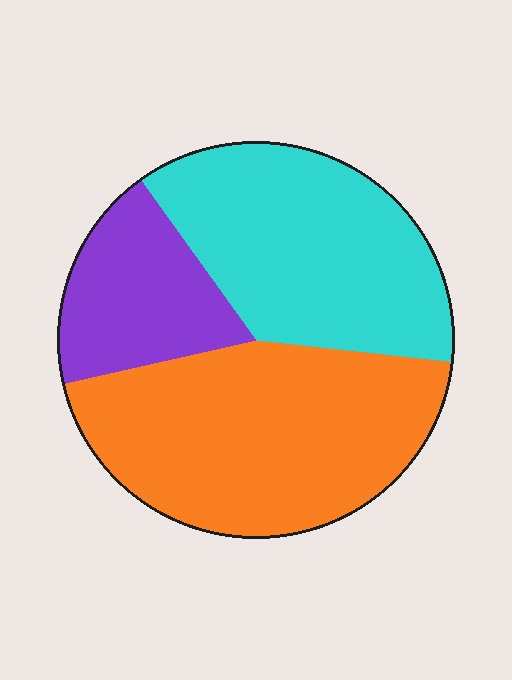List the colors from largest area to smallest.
From largest to smallest: orange, cyan, purple.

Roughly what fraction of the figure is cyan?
Cyan takes up between a quarter and a half of the figure.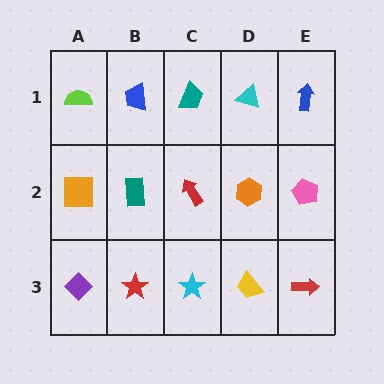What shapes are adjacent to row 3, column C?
A red arrow (row 2, column C), a red star (row 3, column B), a yellow trapezoid (row 3, column D).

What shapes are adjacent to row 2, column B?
A blue trapezoid (row 1, column B), a red star (row 3, column B), an orange square (row 2, column A), a red arrow (row 2, column C).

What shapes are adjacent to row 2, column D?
A cyan triangle (row 1, column D), a yellow trapezoid (row 3, column D), a red arrow (row 2, column C), a pink pentagon (row 2, column E).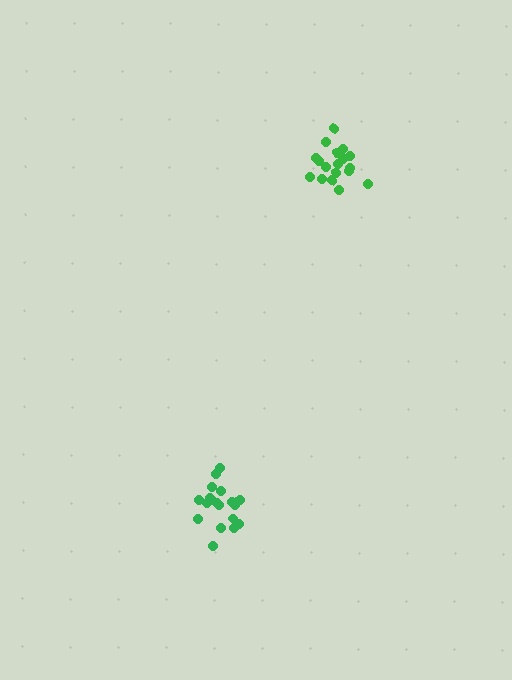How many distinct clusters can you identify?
There are 2 distinct clusters.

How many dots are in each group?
Group 1: 20 dots, Group 2: 18 dots (38 total).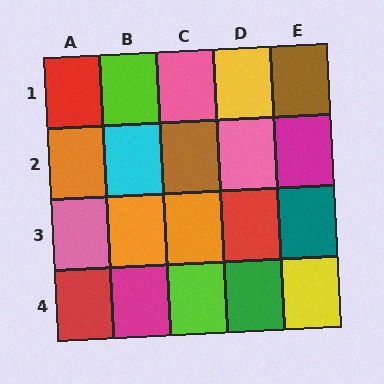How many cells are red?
3 cells are red.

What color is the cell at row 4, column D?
Green.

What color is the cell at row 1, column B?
Lime.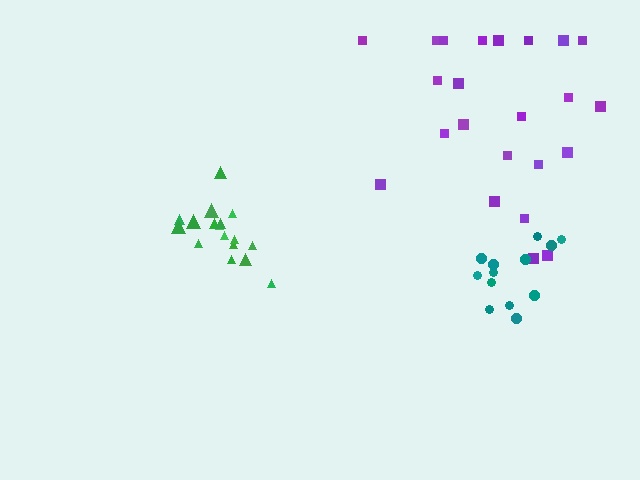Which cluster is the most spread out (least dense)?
Purple.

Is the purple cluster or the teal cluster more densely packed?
Teal.